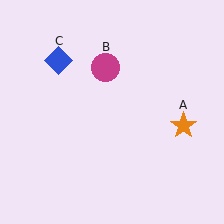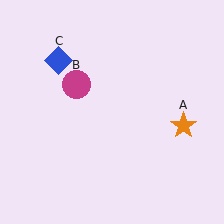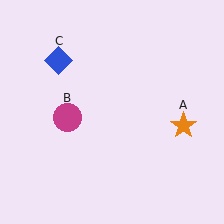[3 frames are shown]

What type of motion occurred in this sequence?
The magenta circle (object B) rotated counterclockwise around the center of the scene.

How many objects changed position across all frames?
1 object changed position: magenta circle (object B).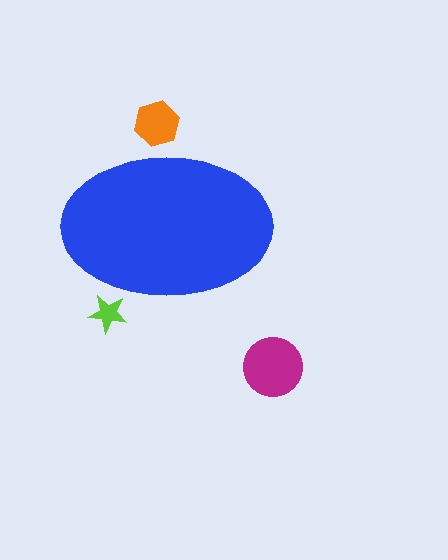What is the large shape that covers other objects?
A blue ellipse.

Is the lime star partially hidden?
Yes, the lime star is partially hidden behind the blue ellipse.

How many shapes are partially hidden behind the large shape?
2 shapes are partially hidden.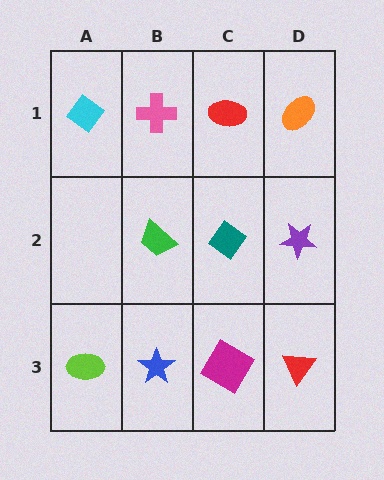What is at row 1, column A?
A cyan diamond.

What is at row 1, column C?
A red ellipse.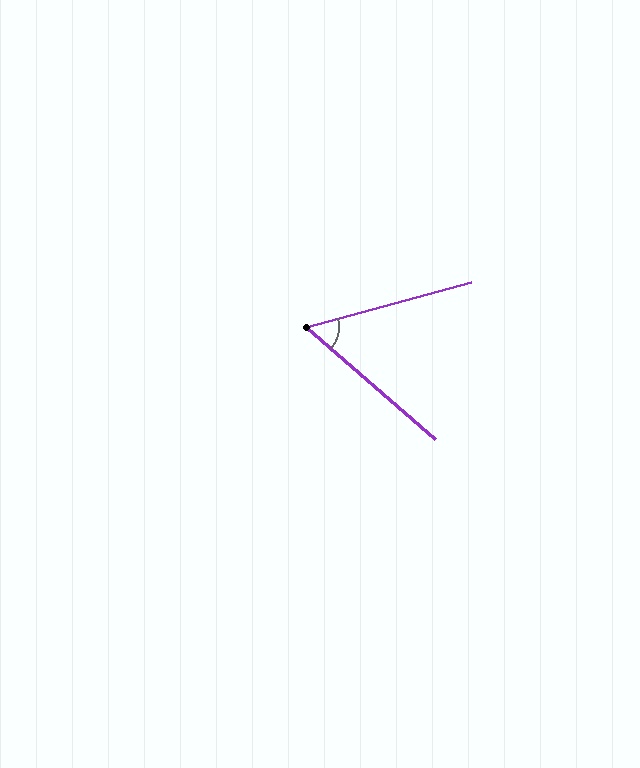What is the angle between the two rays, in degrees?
Approximately 56 degrees.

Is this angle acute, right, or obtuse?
It is acute.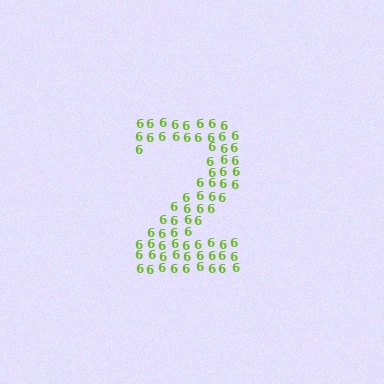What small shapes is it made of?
It is made of small digit 6's.